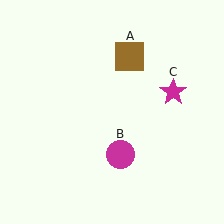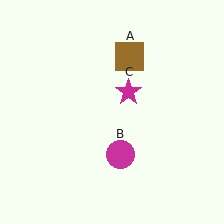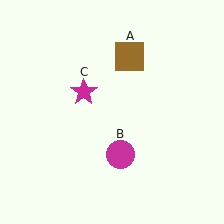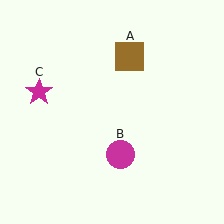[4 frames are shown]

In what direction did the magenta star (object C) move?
The magenta star (object C) moved left.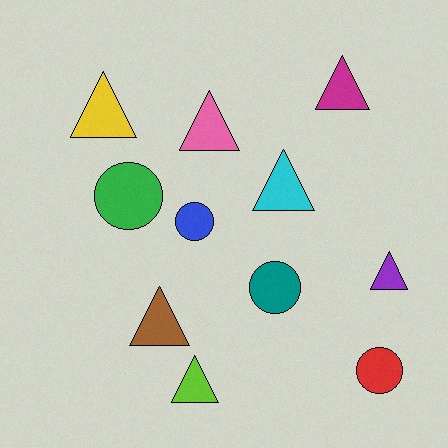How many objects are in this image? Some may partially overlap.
There are 11 objects.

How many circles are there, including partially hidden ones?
There are 4 circles.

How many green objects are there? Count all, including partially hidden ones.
There is 1 green object.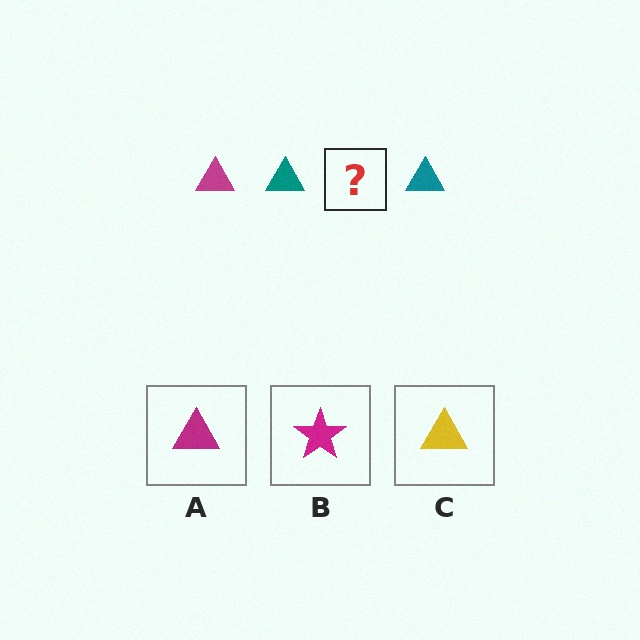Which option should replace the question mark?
Option A.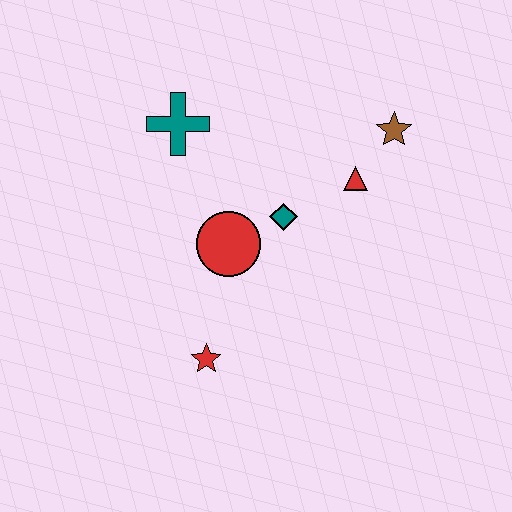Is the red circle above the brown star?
No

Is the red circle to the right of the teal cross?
Yes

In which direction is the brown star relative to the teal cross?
The brown star is to the right of the teal cross.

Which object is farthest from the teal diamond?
The red star is farthest from the teal diamond.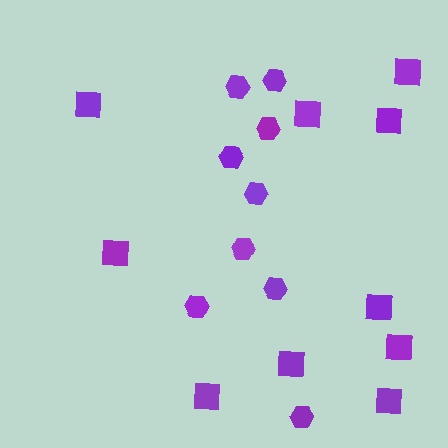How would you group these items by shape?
There are 2 groups: one group of hexagons (9) and one group of squares (10).